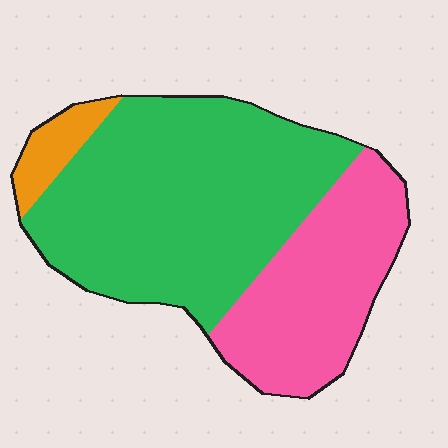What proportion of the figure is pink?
Pink covers about 35% of the figure.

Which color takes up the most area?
Green, at roughly 60%.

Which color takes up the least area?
Orange, at roughly 5%.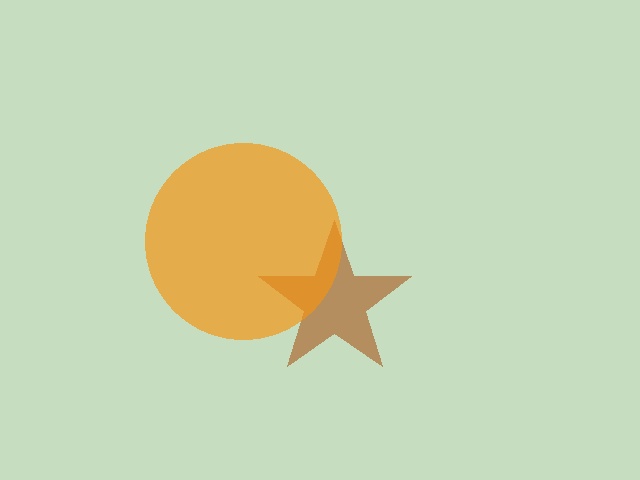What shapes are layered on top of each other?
The layered shapes are: a brown star, an orange circle.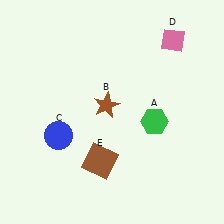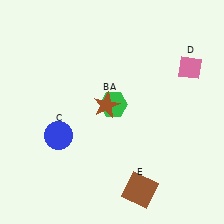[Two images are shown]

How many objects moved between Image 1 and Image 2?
3 objects moved between the two images.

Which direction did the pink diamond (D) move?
The pink diamond (D) moved down.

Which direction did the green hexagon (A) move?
The green hexagon (A) moved left.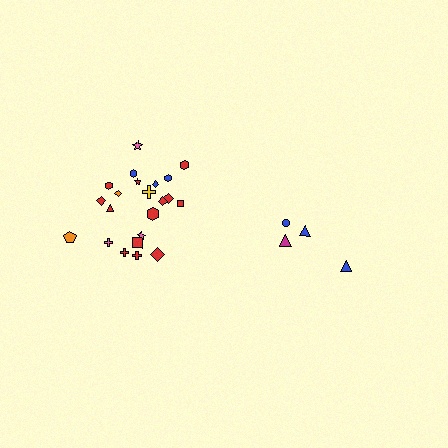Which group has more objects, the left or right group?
The left group.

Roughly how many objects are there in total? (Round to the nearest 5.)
Roughly 25 objects in total.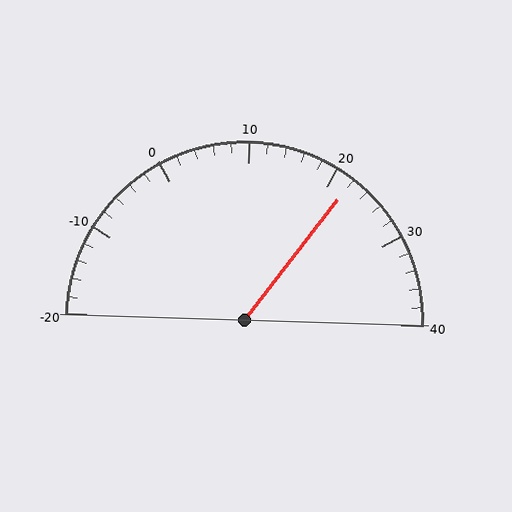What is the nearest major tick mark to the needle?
The nearest major tick mark is 20.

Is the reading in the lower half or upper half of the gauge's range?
The reading is in the upper half of the range (-20 to 40).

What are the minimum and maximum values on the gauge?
The gauge ranges from -20 to 40.